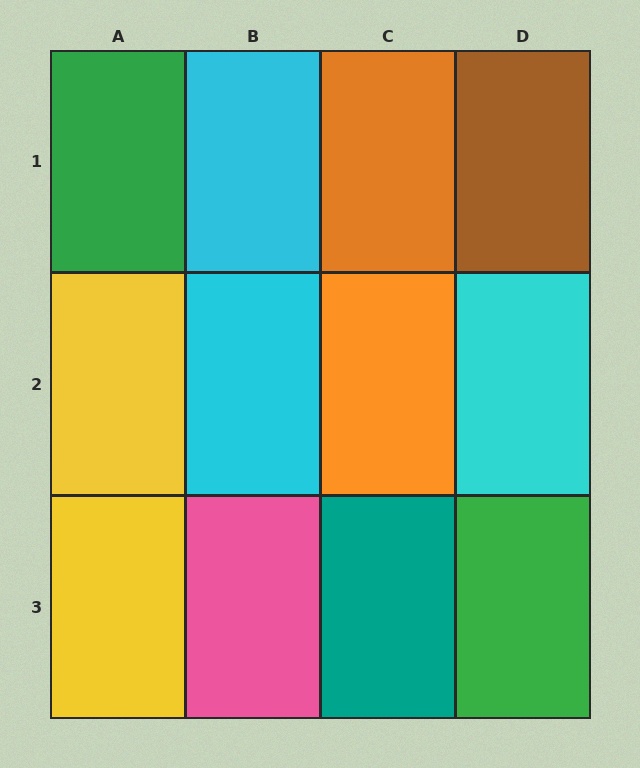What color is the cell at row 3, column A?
Yellow.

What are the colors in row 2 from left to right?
Yellow, cyan, orange, cyan.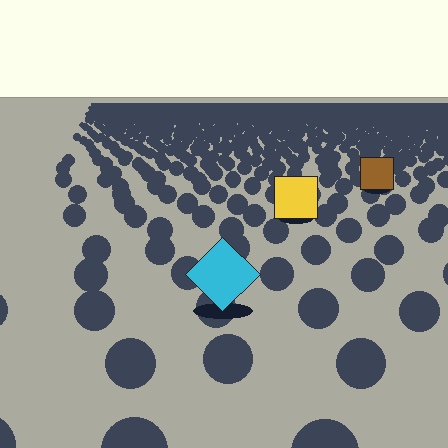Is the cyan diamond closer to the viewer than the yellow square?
Yes. The cyan diamond is closer — you can tell from the texture gradient: the ground texture is coarser near it.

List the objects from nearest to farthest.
From nearest to farthest: the cyan diamond, the yellow square, the brown square.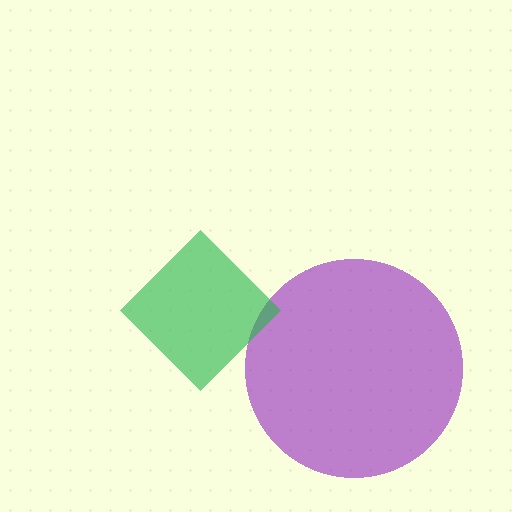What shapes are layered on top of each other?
The layered shapes are: a purple circle, a green diamond.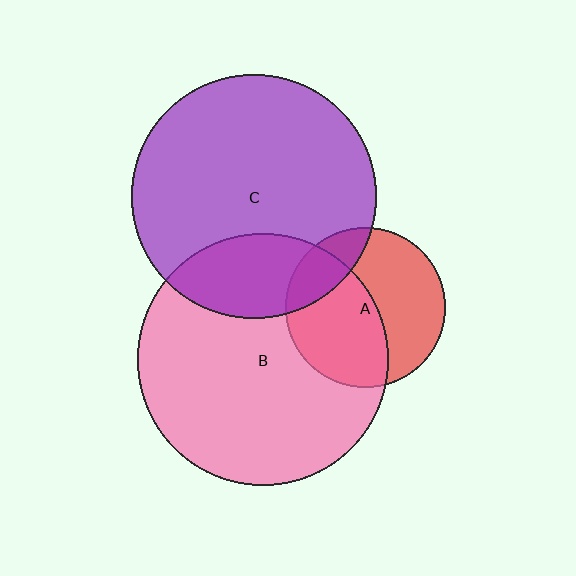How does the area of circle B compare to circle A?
Approximately 2.5 times.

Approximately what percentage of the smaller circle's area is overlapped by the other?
Approximately 50%.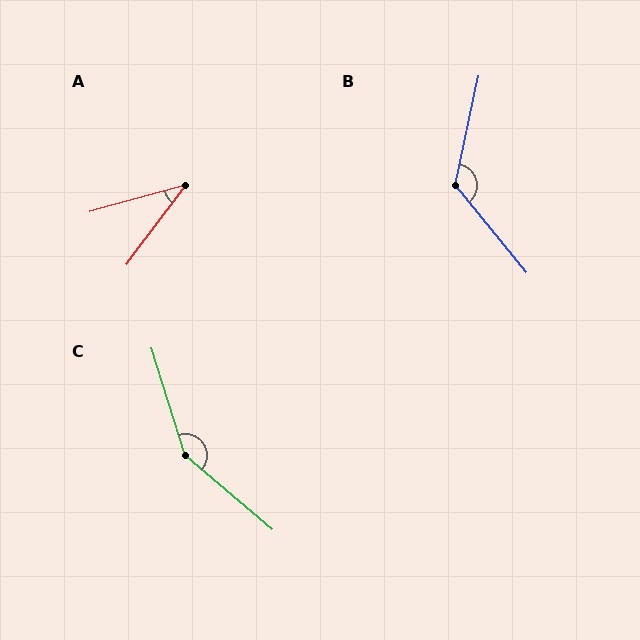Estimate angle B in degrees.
Approximately 128 degrees.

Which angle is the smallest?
A, at approximately 37 degrees.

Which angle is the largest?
C, at approximately 148 degrees.